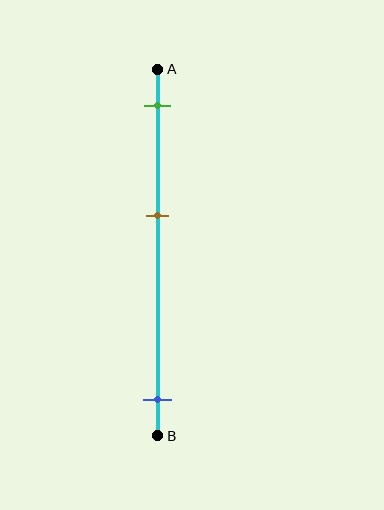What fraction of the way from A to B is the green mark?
The green mark is approximately 10% (0.1) of the way from A to B.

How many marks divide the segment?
There are 3 marks dividing the segment.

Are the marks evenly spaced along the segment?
No, the marks are not evenly spaced.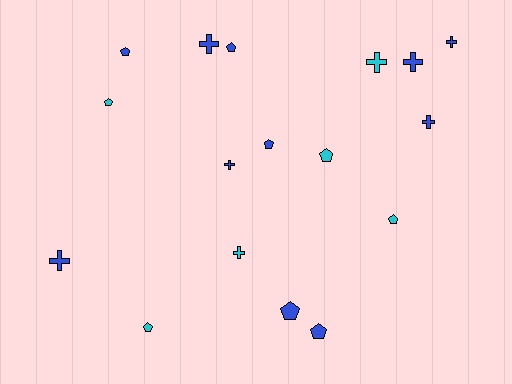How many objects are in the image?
There are 17 objects.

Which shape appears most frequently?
Pentagon, with 9 objects.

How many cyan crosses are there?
There are 2 cyan crosses.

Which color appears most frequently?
Blue, with 11 objects.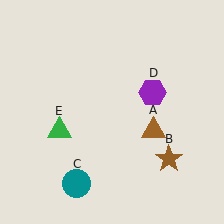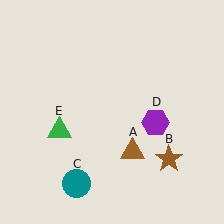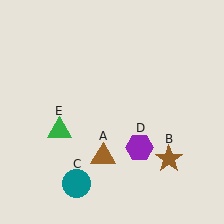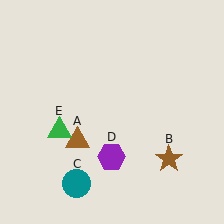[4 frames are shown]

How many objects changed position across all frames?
2 objects changed position: brown triangle (object A), purple hexagon (object D).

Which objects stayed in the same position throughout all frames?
Brown star (object B) and teal circle (object C) and green triangle (object E) remained stationary.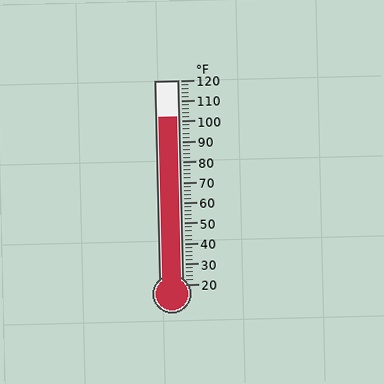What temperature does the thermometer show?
The thermometer shows approximately 102°F.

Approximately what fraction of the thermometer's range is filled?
The thermometer is filled to approximately 80% of its range.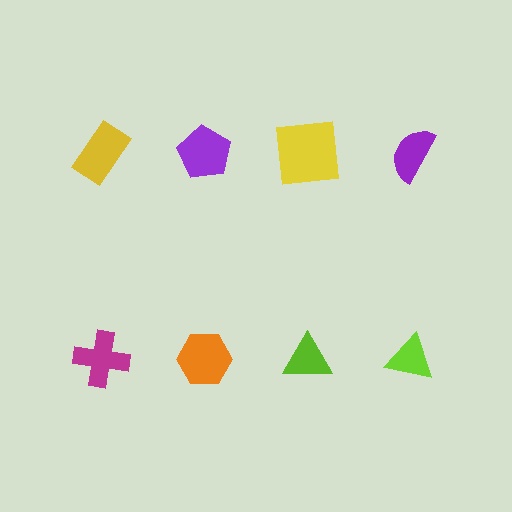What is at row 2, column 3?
A lime triangle.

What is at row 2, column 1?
A magenta cross.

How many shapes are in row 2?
4 shapes.